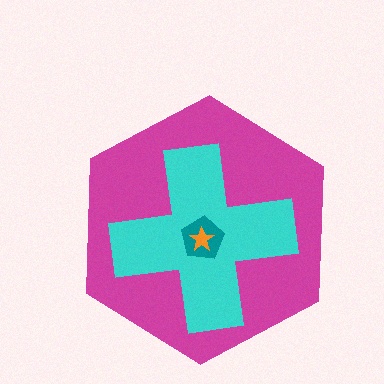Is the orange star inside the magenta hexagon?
Yes.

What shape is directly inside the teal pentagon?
The orange star.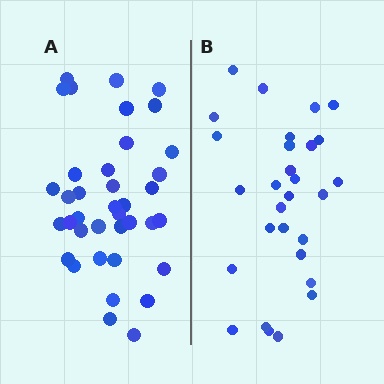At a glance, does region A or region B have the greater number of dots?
Region A (the left region) has more dots.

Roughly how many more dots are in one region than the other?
Region A has roughly 8 or so more dots than region B.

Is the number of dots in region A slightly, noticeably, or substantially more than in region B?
Region A has noticeably more, but not dramatically so. The ratio is roughly 1.3 to 1.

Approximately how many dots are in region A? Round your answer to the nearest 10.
About 40 dots. (The exact count is 38, which rounds to 40.)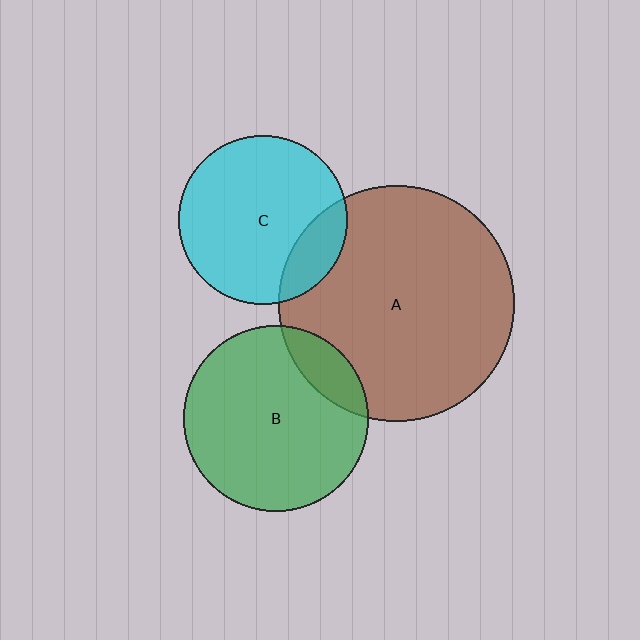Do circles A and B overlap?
Yes.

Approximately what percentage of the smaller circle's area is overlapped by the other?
Approximately 15%.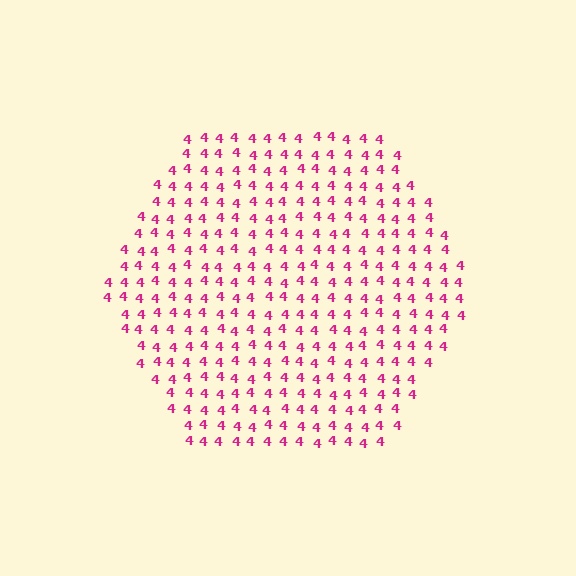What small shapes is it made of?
It is made of small digit 4's.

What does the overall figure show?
The overall figure shows a hexagon.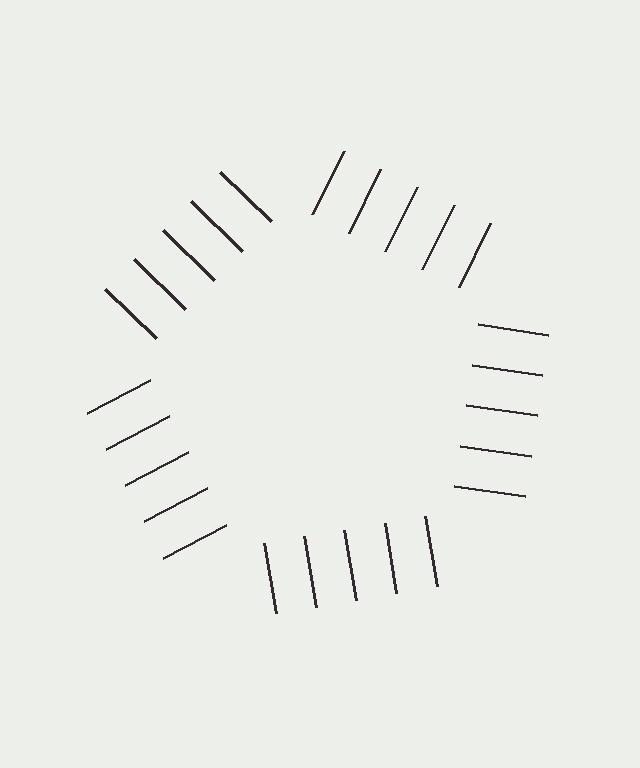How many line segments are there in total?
25 — 5 along each of the 5 edges.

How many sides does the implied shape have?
5 sides — the line-ends trace a pentagon.